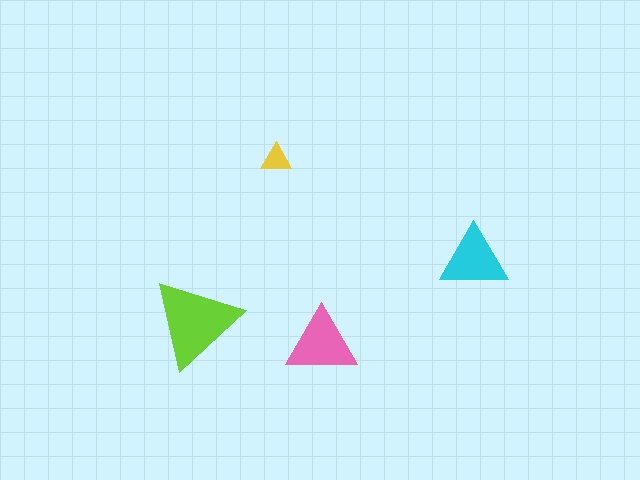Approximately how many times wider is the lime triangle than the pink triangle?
About 1.5 times wider.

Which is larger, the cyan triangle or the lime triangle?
The lime one.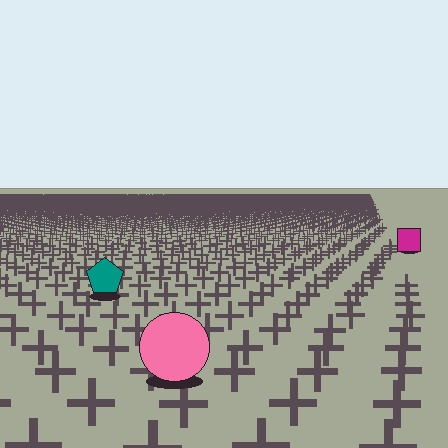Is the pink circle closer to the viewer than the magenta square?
Yes. The pink circle is closer — you can tell from the texture gradient: the ground texture is coarser near it.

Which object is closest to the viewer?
The pink circle is closest. The texture marks near it are larger and more spread out.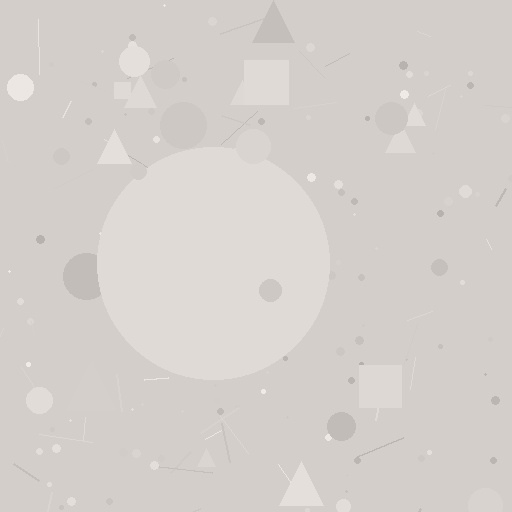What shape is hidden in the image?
A circle is hidden in the image.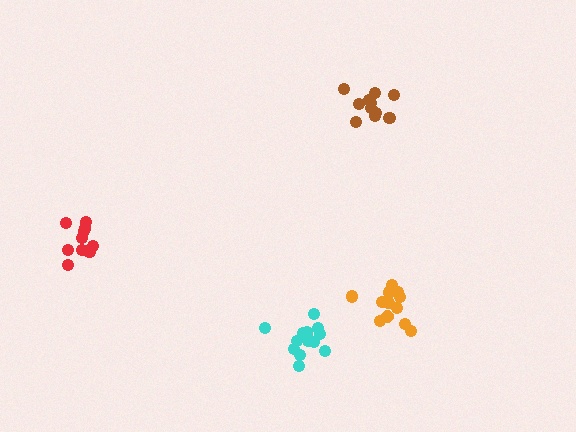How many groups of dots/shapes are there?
There are 4 groups.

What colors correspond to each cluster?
The clusters are colored: cyan, orange, red, brown.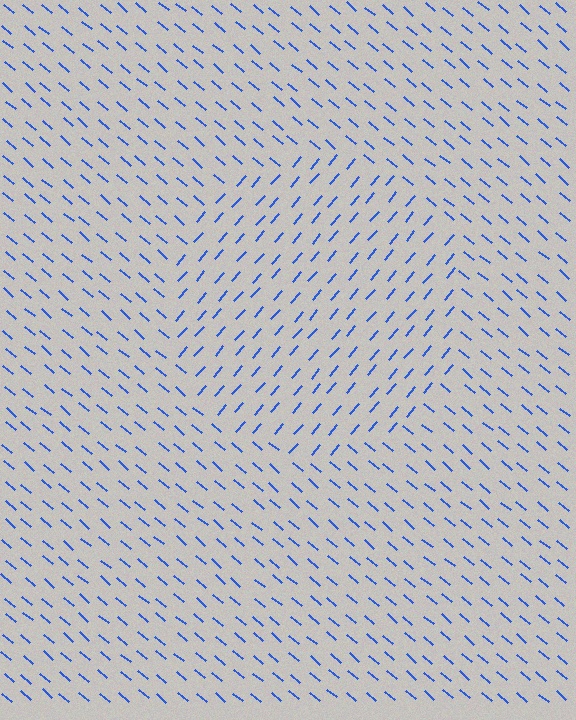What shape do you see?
I see a circle.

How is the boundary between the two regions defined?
The boundary is defined purely by a change in line orientation (approximately 90 degrees difference). All lines are the same color and thickness.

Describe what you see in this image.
The image is filled with small blue line segments. A circle region in the image has lines oriented differently from the surrounding lines, creating a visible texture boundary.